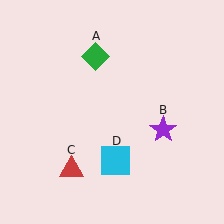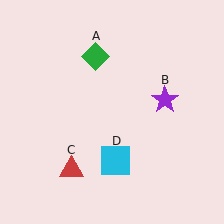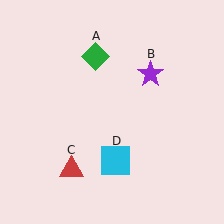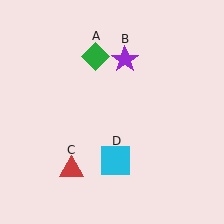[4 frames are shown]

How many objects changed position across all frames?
1 object changed position: purple star (object B).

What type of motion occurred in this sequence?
The purple star (object B) rotated counterclockwise around the center of the scene.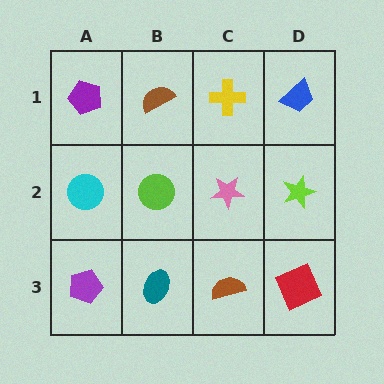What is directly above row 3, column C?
A pink star.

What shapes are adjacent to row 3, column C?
A pink star (row 2, column C), a teal ellipse (row 3, column B), a red square (row 3, column D).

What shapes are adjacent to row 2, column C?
A yellow cross (row 1, column C), a brown semicircle (row 3, column C), a lime circle (row 2, column B), a lime star (row 2, column D).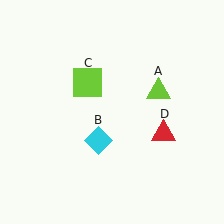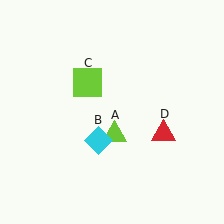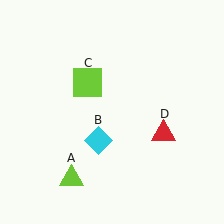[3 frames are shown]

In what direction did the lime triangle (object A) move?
The lime triangle (object A) moved down and to the left.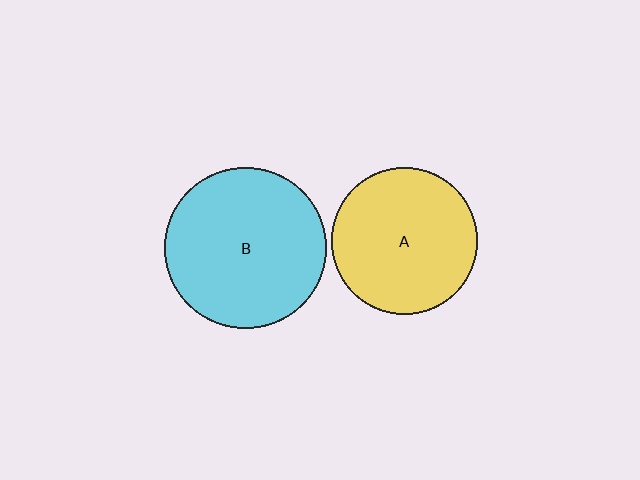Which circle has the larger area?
Circle B (cyan).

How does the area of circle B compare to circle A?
Approximately 1.2 times.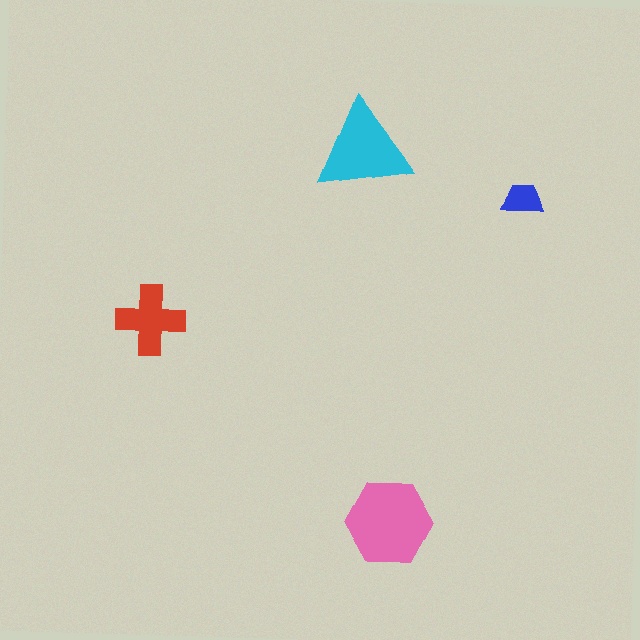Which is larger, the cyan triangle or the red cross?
The cyan triangle.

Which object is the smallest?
The blue trapezoid.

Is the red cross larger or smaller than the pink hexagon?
Smaller.